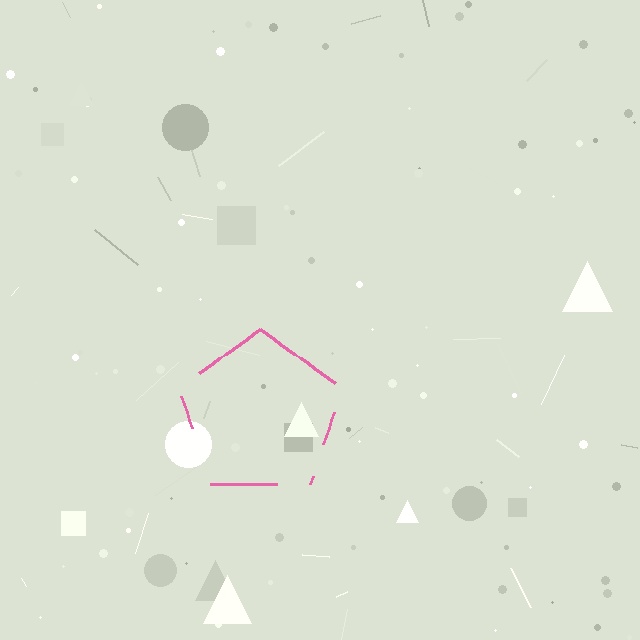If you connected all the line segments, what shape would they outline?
They would outline a pentagon.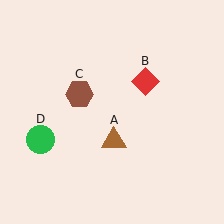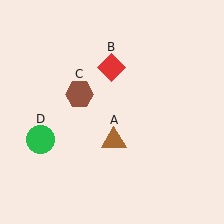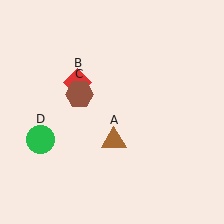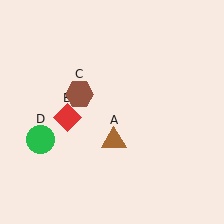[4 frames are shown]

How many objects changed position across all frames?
1 object changed position: red diamond (object B).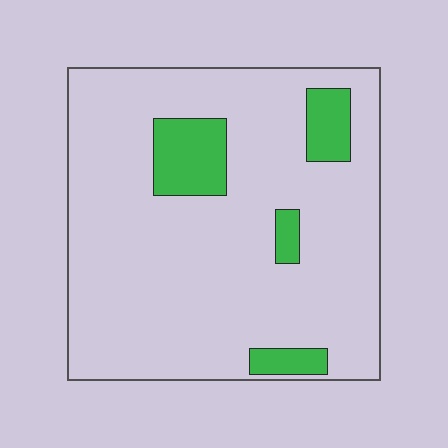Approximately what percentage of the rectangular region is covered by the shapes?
Approximately 15%.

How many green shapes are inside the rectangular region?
4.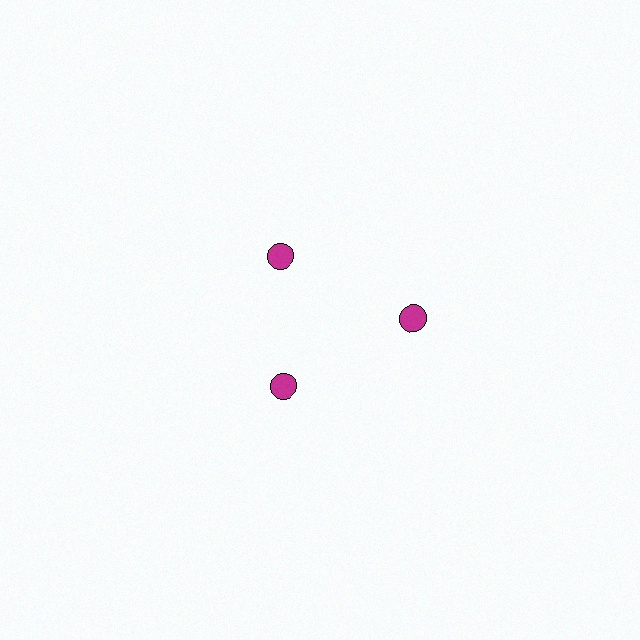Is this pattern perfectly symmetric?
No. The 3 magenta circles are arranged in a ring, but one element near the 3 o'clock position is pushed outward from the center, breaking the 3-fold rotational symmetry.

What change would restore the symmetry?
The symmetry would be restored by moving it inward, back onto the ring so that all 3 circles sit at equal angles and equal distance from the center.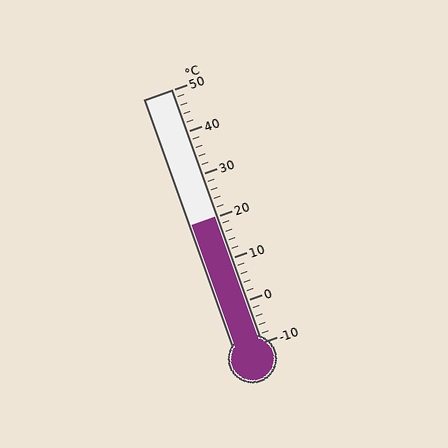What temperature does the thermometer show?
The thermometer shows approximately 20°C.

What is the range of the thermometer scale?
The thermometer scale ranges from -10°C to 50°C.